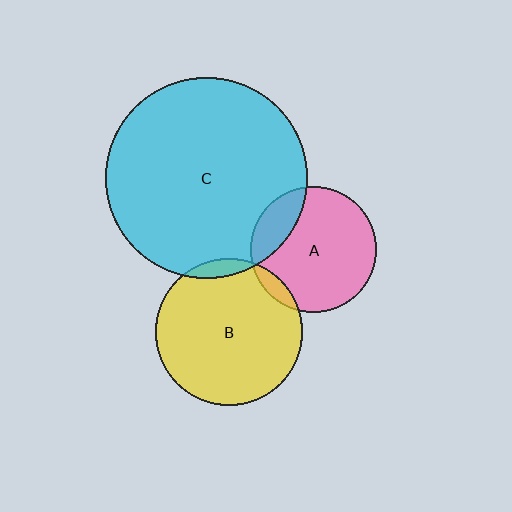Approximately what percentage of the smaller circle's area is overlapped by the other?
Approximately 5%.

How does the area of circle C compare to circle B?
Approximately 1.9 times.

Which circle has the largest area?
Circle C (cyan).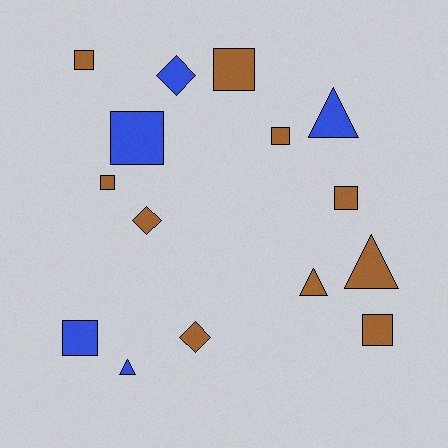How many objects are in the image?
There are 15 objects.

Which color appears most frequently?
Brown, with 10 objects.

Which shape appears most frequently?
Square, with 8 objects.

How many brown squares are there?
There are 6 brown squares.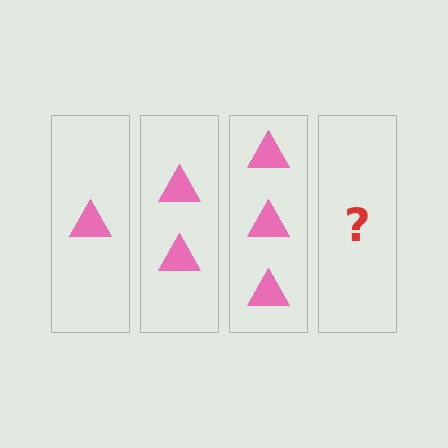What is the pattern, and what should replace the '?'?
The pattern is that each step adds one more triangle. The '?' should be 4 triangles.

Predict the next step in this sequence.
The next step is 4 triangles.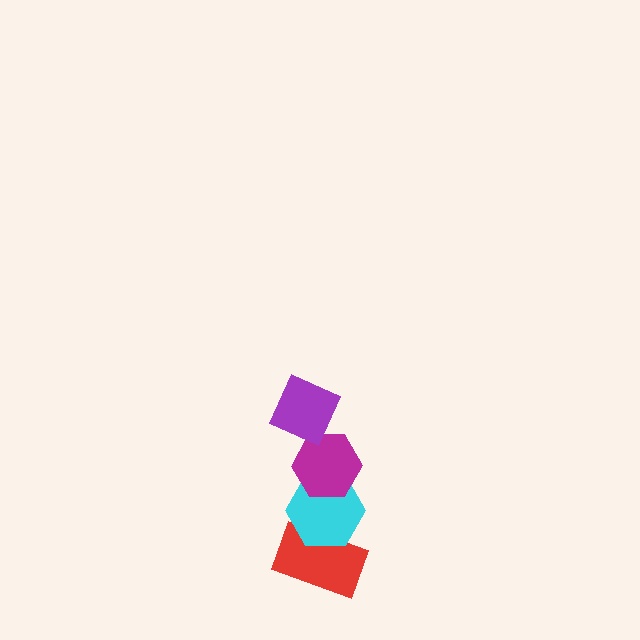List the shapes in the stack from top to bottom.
From top to bottom: the purple diamond, the magenta hexagon, the cyan hexagon, the red rectangle.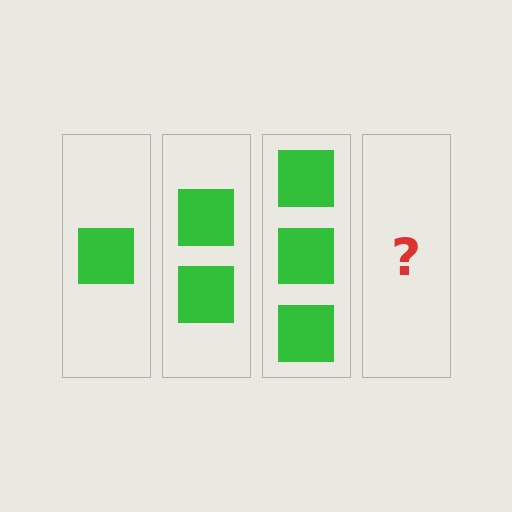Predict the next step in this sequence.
The next step is 4 squares.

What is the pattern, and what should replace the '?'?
The pattern is that each step adds one more square. The '?' should be 4 squares.